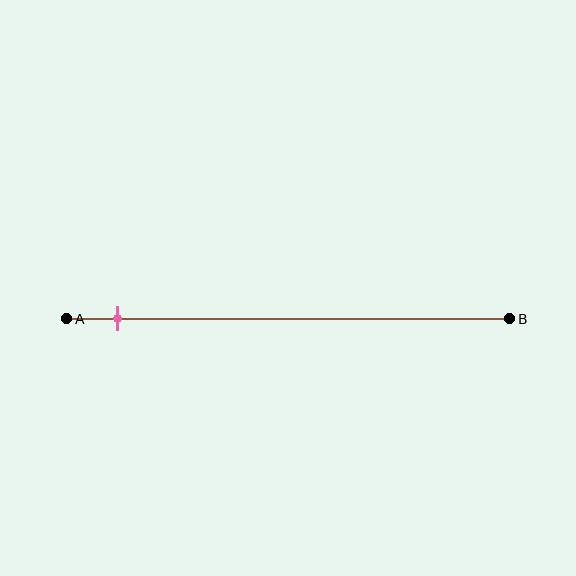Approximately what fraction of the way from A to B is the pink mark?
The pink mark is approximately 10% of the way from A to B.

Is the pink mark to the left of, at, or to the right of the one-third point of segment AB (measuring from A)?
The pink mark is to the left of the one-third point of segment AB.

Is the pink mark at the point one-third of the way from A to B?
No, the mark is at about 10% from A, not at the 33% one-third point.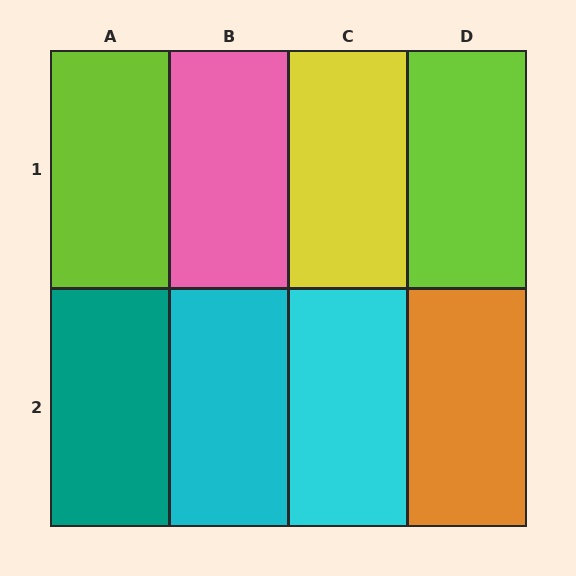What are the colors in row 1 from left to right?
Lime, pink, yellow, lime.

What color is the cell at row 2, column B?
Cyan.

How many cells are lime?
2 cells are lime.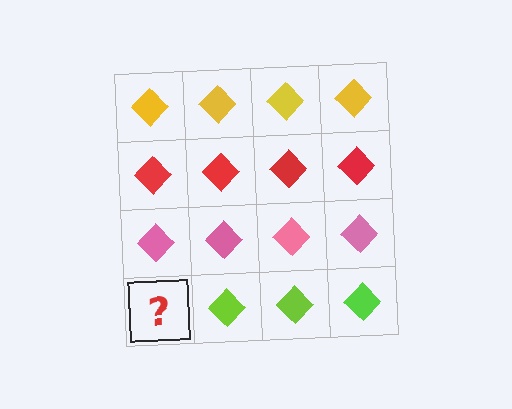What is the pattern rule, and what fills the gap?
The rule is that each row has a consistent color. The gap should be filled with a lime diamond.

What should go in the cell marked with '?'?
The missing cell should contain a lime diamond.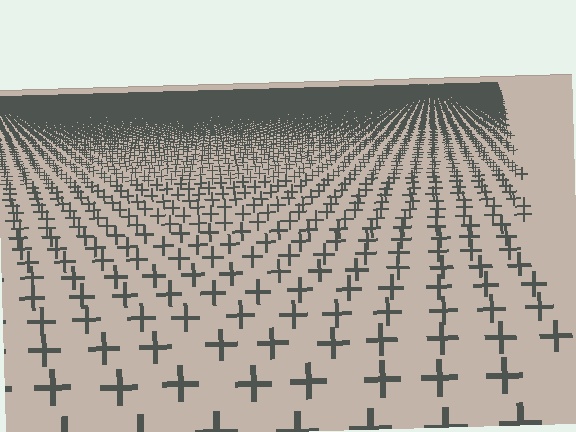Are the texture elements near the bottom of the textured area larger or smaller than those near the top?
Larger. Near the bottom, elements are closer to the viewer and appear at a bigger on-screen size.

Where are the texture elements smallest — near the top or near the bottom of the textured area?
Near the top.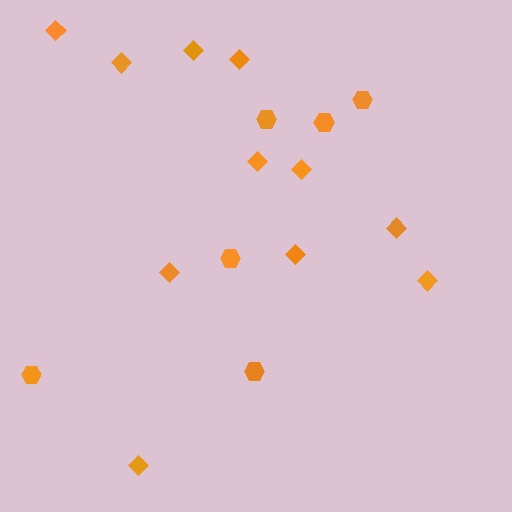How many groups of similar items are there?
There are 2 groups: one group of hexagons (6) and one group of diamonds (11).